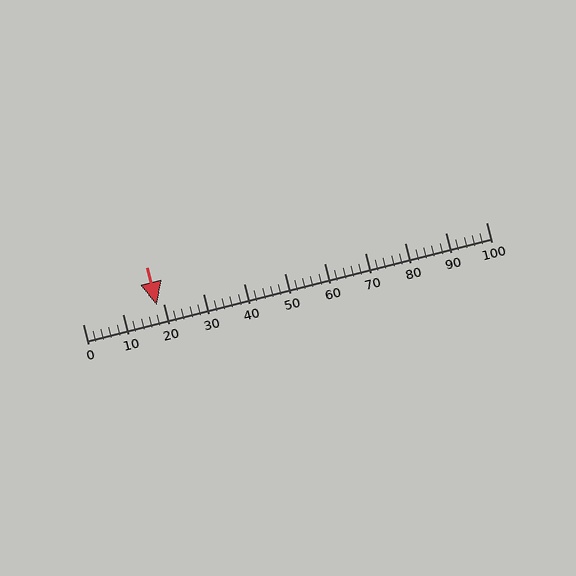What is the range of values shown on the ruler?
The ruler shows values from 0 to 100.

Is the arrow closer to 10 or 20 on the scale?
The arrow is closer to 20.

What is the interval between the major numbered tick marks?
The major tick marks are spaced 10 units apart.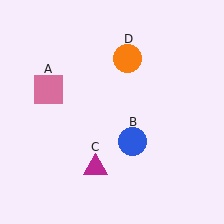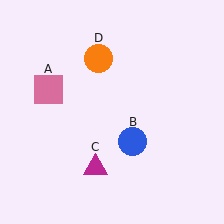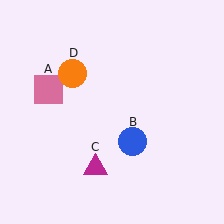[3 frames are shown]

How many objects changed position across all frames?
1 object changed position: orange circle (object D).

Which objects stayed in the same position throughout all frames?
Pink square (object A) and blue circle (object B) and magenta triangle (object C) remained stationary.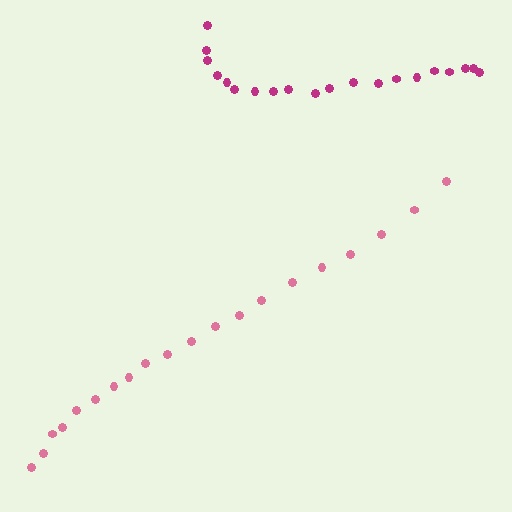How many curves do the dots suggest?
There are 2 distinct paths.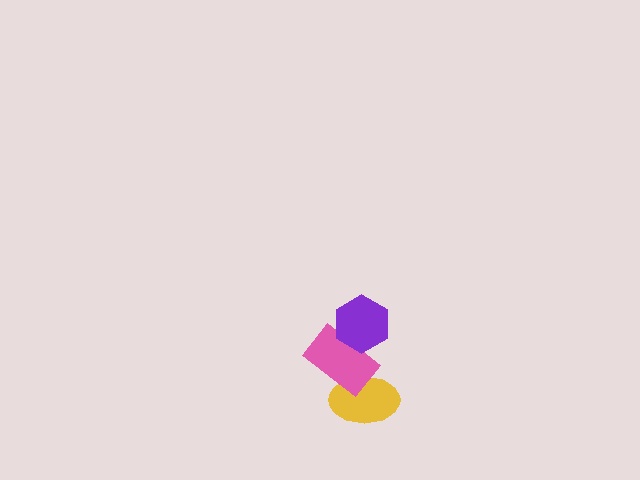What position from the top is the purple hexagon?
The purple hexagon is 1st from the top.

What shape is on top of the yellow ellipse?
The pink rectangle is on top of the yellow ellipse.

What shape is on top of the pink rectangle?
The purple hexagon is on top of the pink rectangle.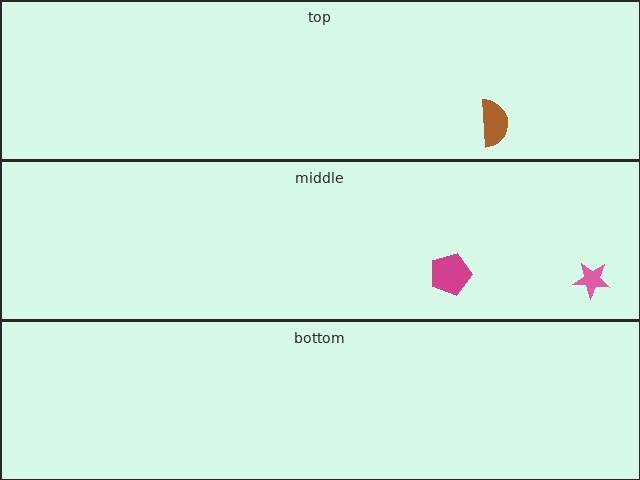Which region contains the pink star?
The middle region.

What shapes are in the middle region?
The magenta pentagon, the pink star.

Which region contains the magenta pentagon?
The middle region.